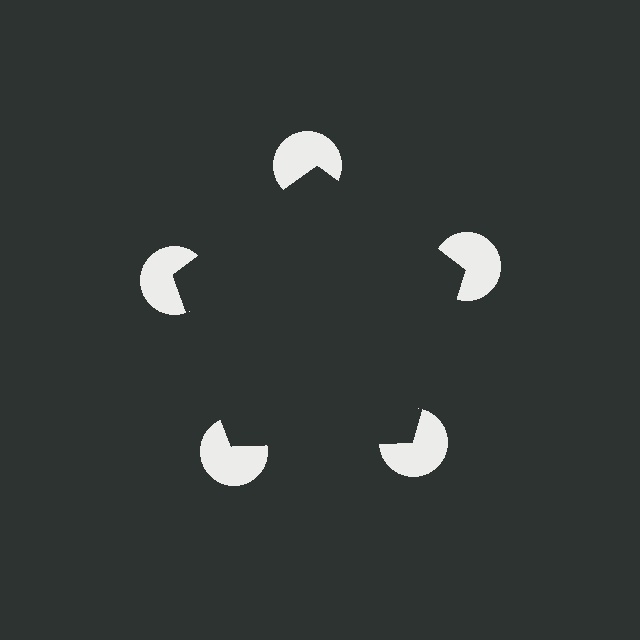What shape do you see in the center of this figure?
An illusory pentagon — its edges are inferred from the aligned wedge cuts in the pac-man discs, not physically drawn.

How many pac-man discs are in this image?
There are 5 — one at each vertex of the illusory pentagon.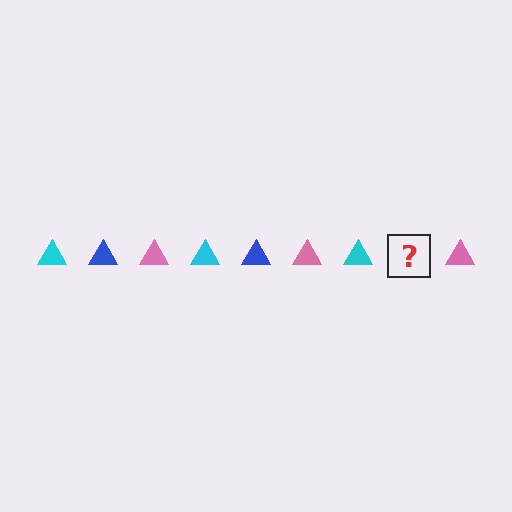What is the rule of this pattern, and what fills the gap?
The rule is that the pattern cycles through cyan, blue, pink triangles. The gap should be filled with a blue triangle.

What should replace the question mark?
The question mark should be replaced with a blue triangle.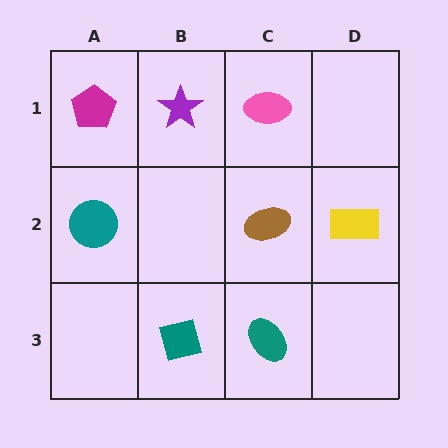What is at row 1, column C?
A pink ellipse.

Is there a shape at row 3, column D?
No, that cell is empty.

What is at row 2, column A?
A teal circle.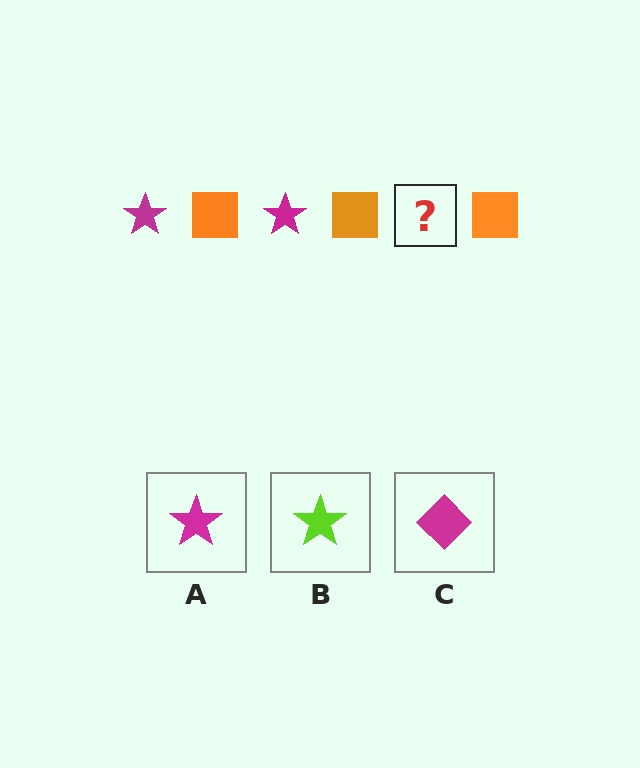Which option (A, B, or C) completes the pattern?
A.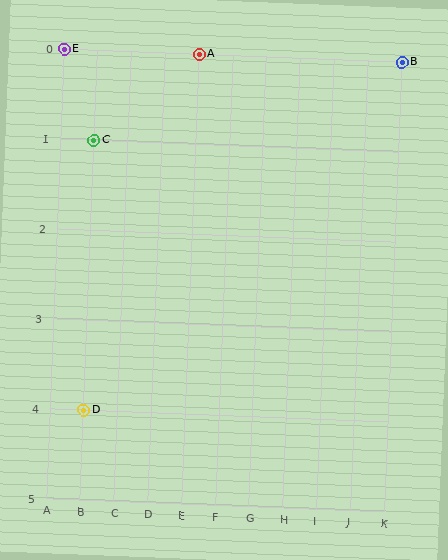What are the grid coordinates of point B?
Point B is at grid coordinates (K, 0).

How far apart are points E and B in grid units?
Points E and B are 10 columns apart.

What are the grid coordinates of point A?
Point A is at grid coordinates (E, 0).